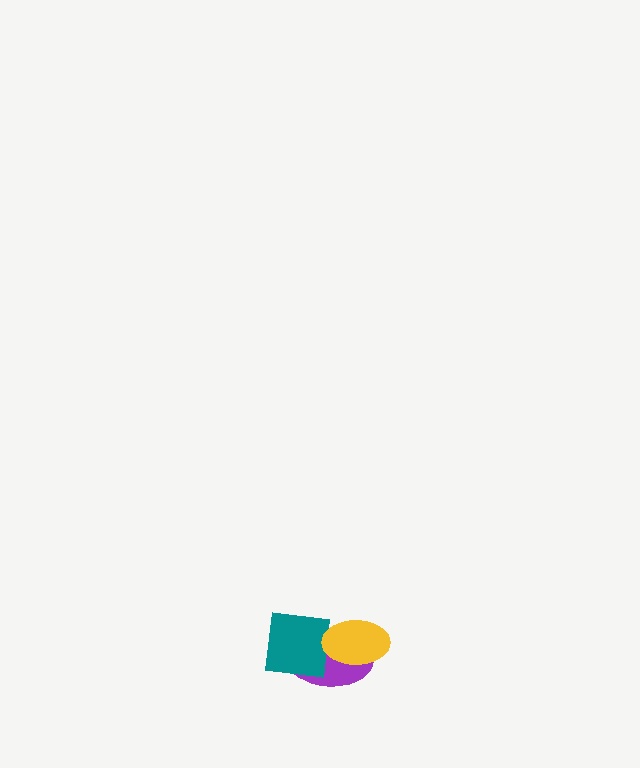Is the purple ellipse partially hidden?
Yes, it is partially covered by another shape.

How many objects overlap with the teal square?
2 objects overlap with the teal square.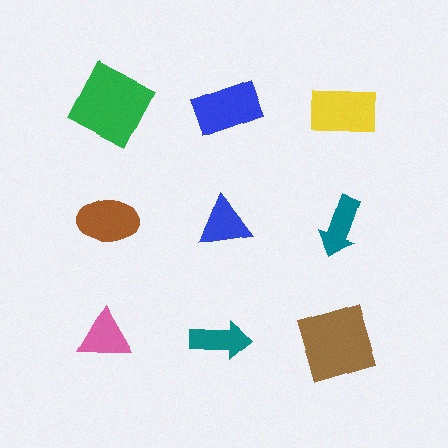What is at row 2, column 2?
A blue triangle.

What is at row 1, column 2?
A blue rectangle.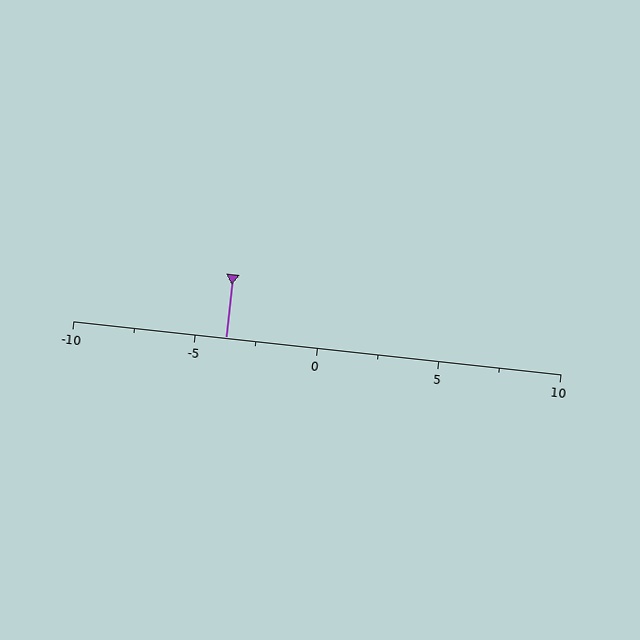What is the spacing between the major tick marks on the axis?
The major ticks are spaced 5 apart.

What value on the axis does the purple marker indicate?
The marker indicates approximately -3.8.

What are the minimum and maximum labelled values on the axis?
The axis runs from -10 to 10.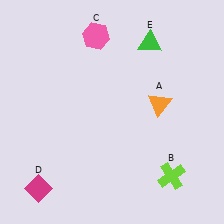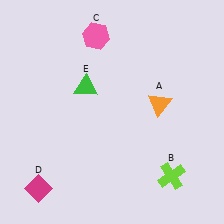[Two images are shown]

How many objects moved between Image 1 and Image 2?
1 object moved between the two images.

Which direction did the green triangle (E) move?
The green triangle (E) moved left.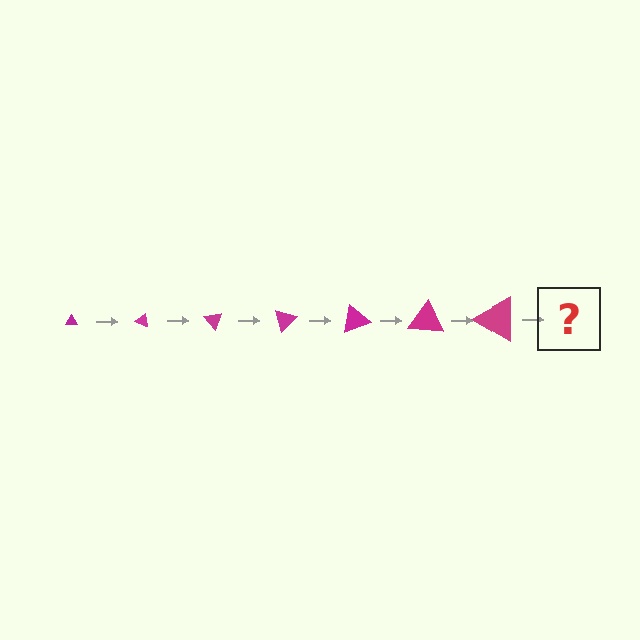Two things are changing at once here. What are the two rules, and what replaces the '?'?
The two rules are that the triangle grows larger each step and it rotates 25 degrees each step. The '?' should be a triangle, larger than the previous one and rotated 175 degrees from the start.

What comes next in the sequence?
The next element should be a triangle, larger than the previous one and rotated 175 degrees from the start.